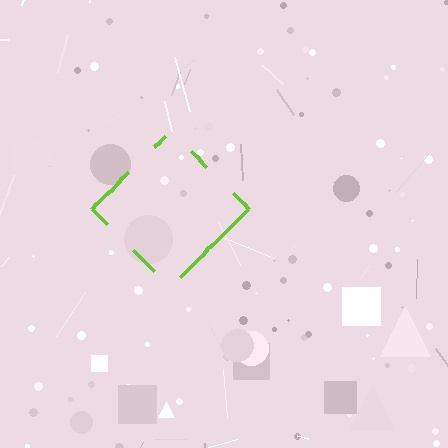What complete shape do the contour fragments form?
The contour fragments form a diamond.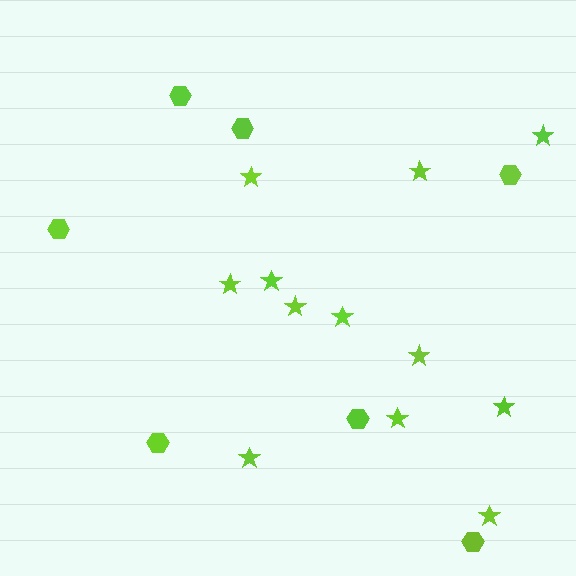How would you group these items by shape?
There are 2 groups: one group of stars (12) and one group of hexagons (7).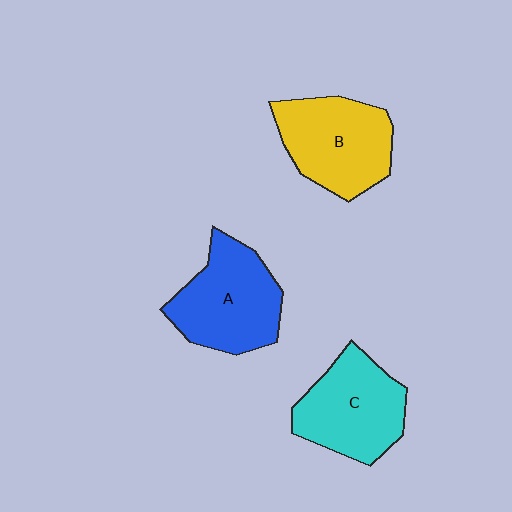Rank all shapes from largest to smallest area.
From largest to smallest: A (blue), B (yellow), C (cyan).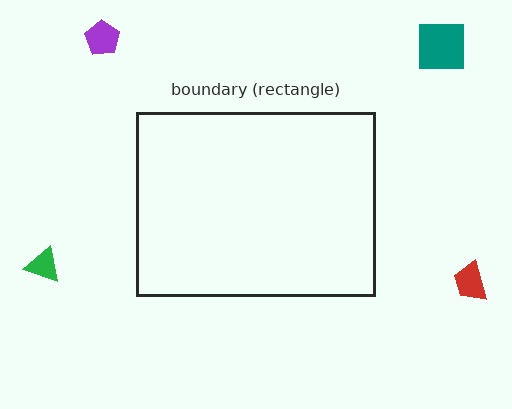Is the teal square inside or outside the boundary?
Outside.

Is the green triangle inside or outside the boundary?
Outside.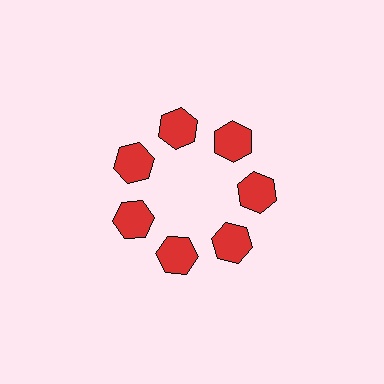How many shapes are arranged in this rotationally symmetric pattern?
There are 7 shapes, arranged in 7 groups of 1.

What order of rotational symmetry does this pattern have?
This pattern has 7-fold rotational symmetry.